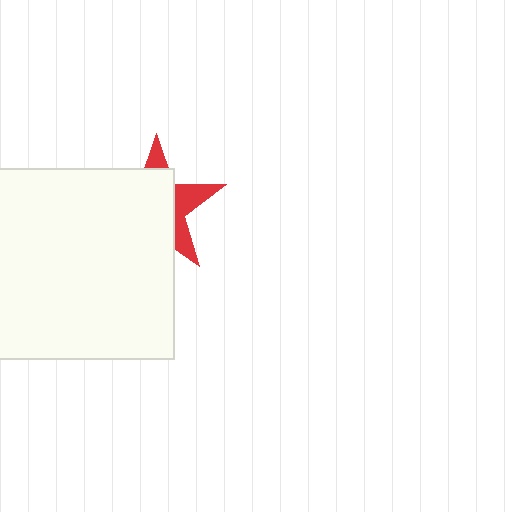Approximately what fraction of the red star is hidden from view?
Roughly 68% of the red star is hidden behind the white square.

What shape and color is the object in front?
The object in front is a white square.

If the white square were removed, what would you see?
You would see the complete red star.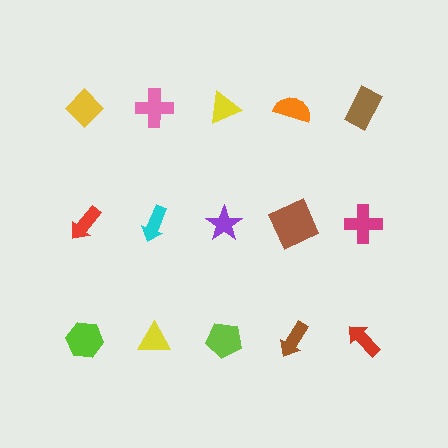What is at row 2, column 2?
A cyan arrow.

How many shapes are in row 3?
5 shapes.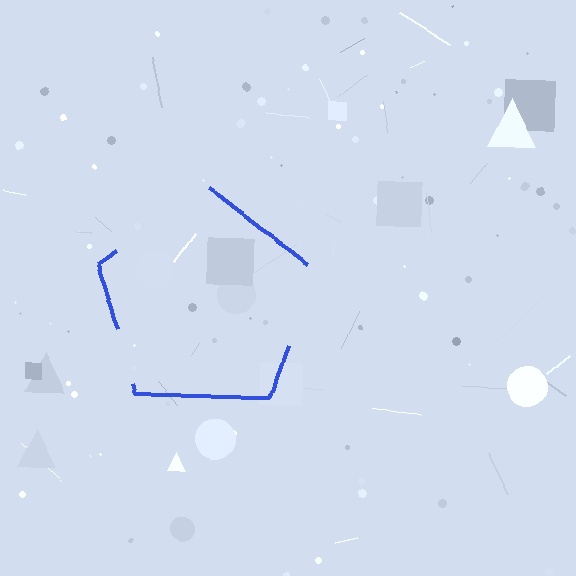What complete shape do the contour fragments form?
The contour fragments form a pentagon.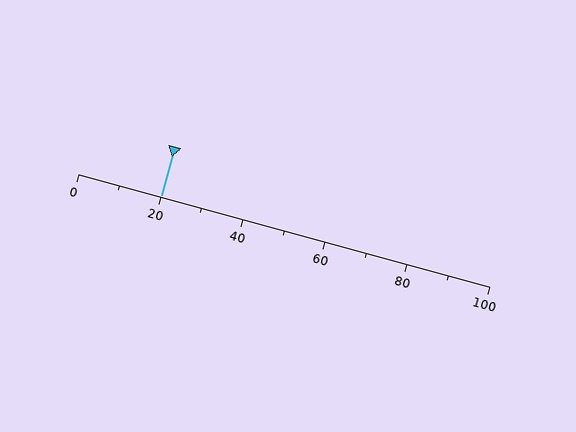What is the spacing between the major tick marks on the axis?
The major ticks are spaced 20 apart.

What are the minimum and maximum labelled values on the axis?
The axis runs from 0 to 100.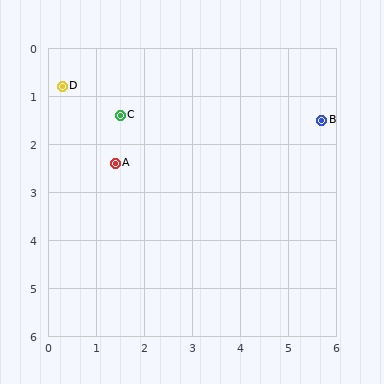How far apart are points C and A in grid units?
Points C and A are about 1.0 grid units apart.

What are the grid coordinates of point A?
Point A is at approximately (1.4, 2.4).